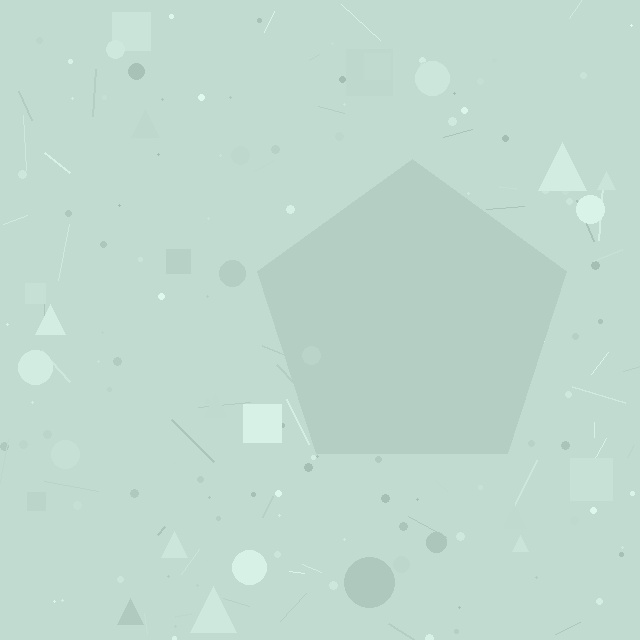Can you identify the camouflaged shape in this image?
The camouflaged shape is a pentagon.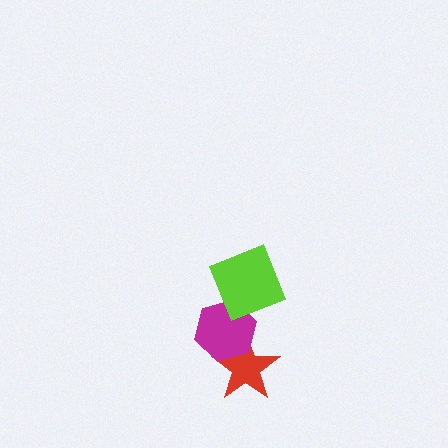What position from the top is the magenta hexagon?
The magenta hexagon is 2nd from the top.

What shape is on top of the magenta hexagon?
The lime square is on top of the magenta hexagon.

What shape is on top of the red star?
The magenta hexagon is on top of the red star.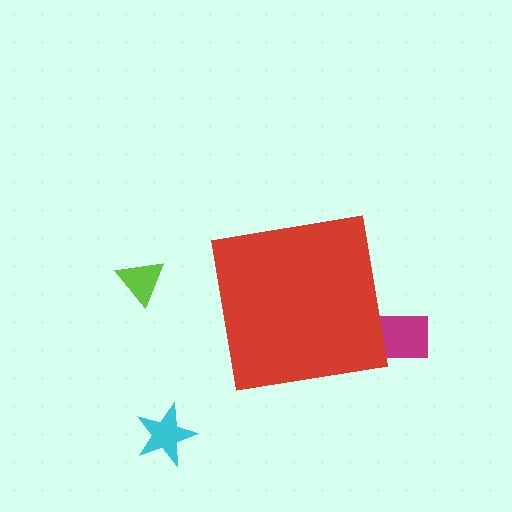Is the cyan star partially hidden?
No, the cyan star is fully visible.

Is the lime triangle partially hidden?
No, the lime triangle is fully visible.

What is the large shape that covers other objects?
A red square.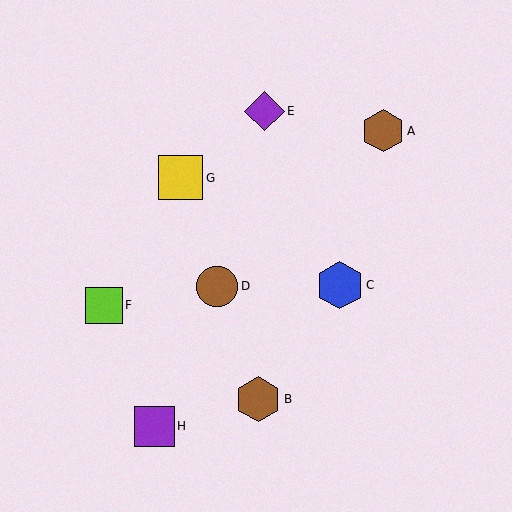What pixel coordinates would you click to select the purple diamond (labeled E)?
Click at (264, 111) to select the purple diamond E.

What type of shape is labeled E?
Shape E is a purple diamond.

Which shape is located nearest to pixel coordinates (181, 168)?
The yellow square (labeled G) at (181, 178) is nearest to that location.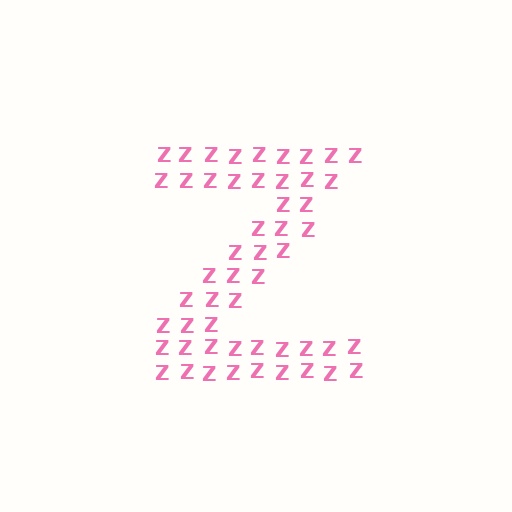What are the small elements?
The small elements are letter Z's.